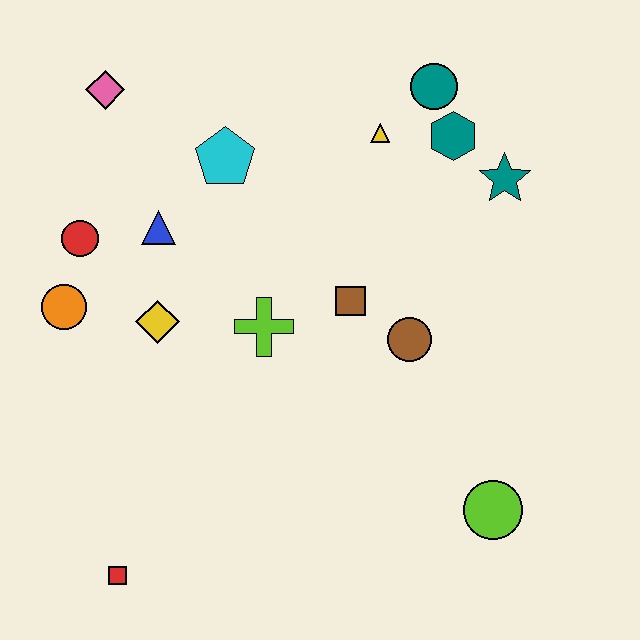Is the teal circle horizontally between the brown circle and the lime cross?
No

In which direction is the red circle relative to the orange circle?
The red circle is above the orange circle.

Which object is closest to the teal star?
The teal hexagon is closest to the teal star.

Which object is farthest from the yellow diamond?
The lime circle is farthest from the yellow diamond.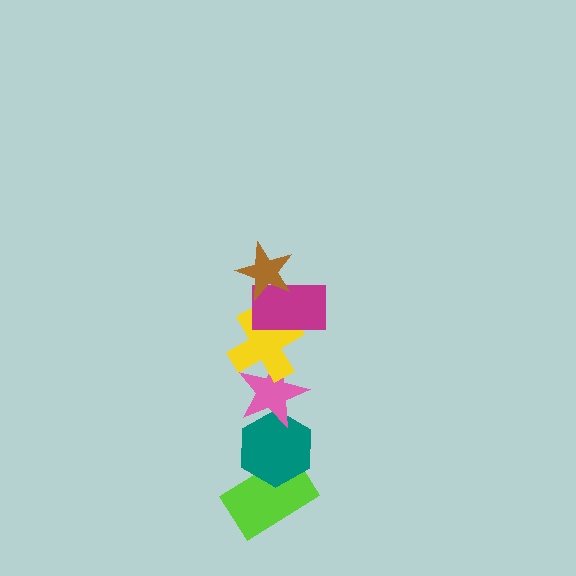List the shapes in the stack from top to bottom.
From top to bottom: the brown star, the magenta rectangle, the yellow cross, the pink star, the teal hexagon, the lime rectangle.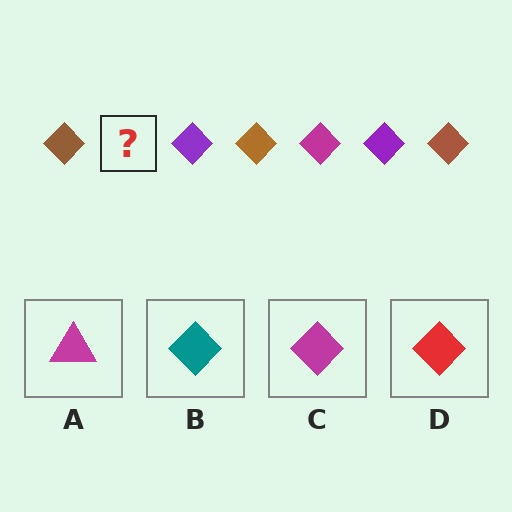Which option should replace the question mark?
Option C.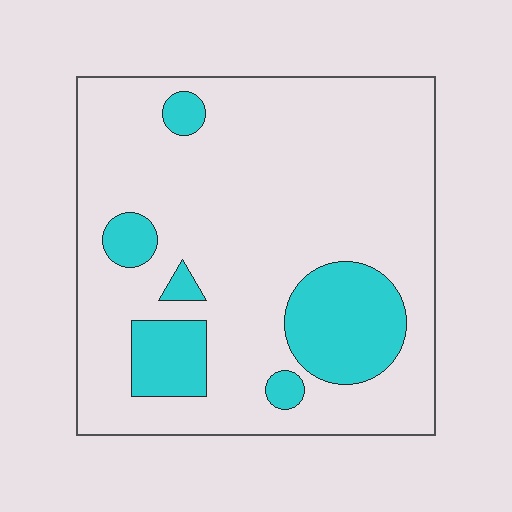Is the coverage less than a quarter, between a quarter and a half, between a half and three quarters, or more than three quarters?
Less than a quarter.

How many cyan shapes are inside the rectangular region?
6.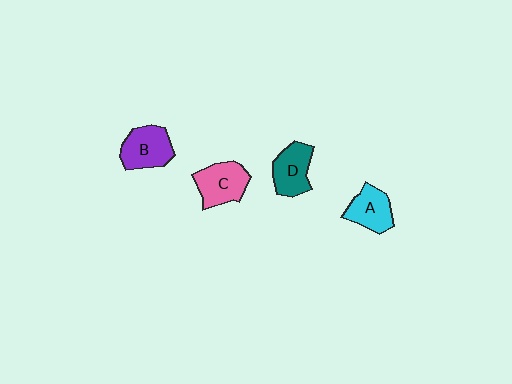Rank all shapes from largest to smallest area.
From largest to smallest: C (pink), B (purple), D (teal), A (cyan).